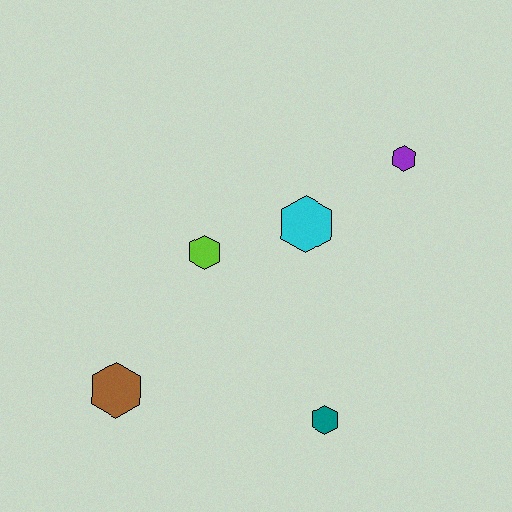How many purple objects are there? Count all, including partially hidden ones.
There is 1 purple object.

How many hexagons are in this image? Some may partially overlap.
There are 5 hexagons.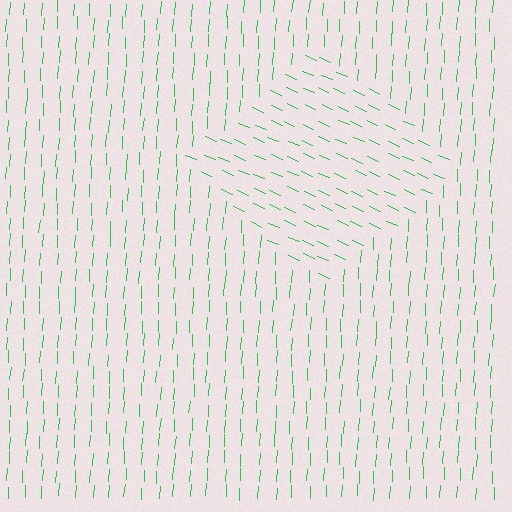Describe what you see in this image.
The image is filled with small green line segments. A diamond region in the image has lines oriented differently from the surrounding lines, creating a visible texture boundary.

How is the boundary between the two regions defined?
The boundary is defined purely by a change in line orientation (approximately 69 degrees difference). All lines are the same color and thickness.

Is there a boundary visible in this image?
Yes, there is a texture boundary formed by a change in line orientation.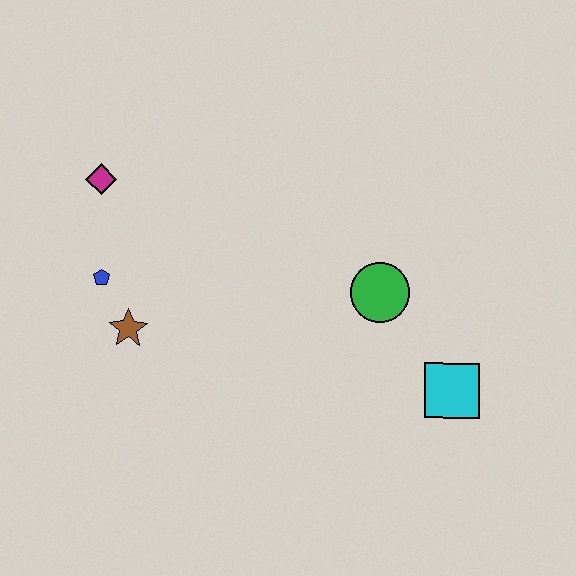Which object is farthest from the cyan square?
The magenta diamond is farthest from the cyan square.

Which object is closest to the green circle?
The cyan square is closest to the green circle.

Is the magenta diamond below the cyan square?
No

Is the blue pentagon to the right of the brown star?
No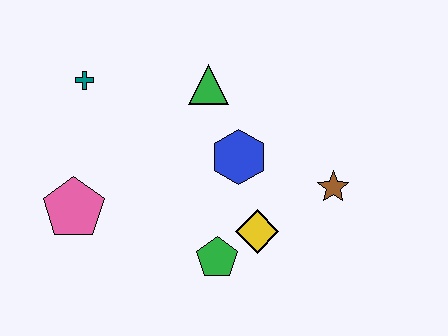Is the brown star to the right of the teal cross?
Yes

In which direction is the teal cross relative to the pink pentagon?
The teal cross is above the pink pentagon.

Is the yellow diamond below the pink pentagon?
Yes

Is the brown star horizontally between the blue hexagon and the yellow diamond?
No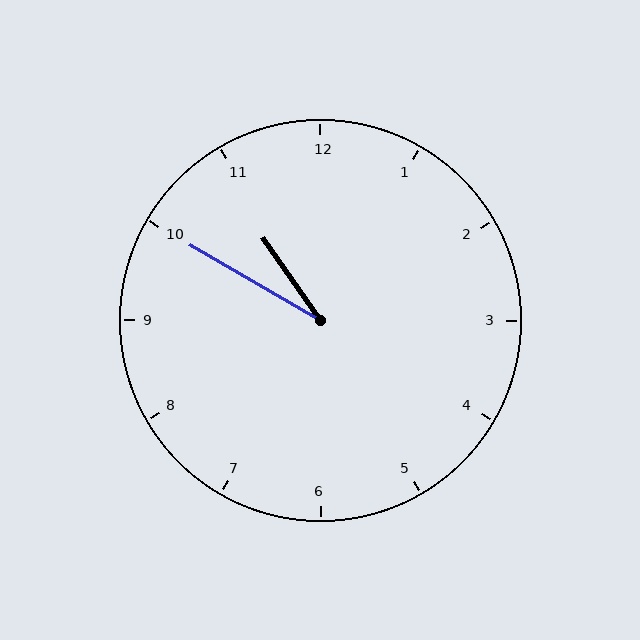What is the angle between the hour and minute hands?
Approximately 25 degrees.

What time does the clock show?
10:50.